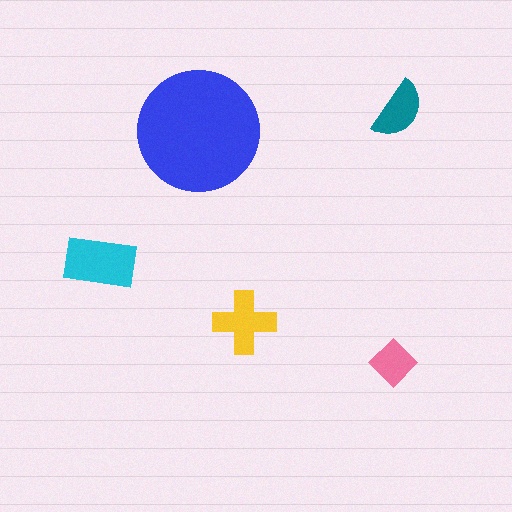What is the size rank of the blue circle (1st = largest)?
1st.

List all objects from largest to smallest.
The blue circle, the cyan rectangle, the yellow cross, the teal semicircle, the pink diamond.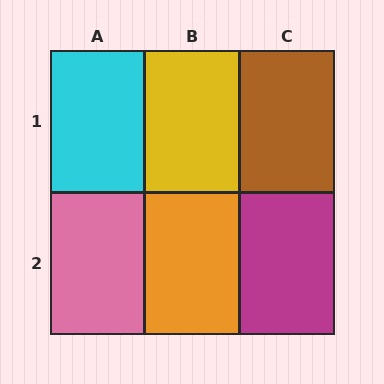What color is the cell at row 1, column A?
Cyan.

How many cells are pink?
1 cell is pink.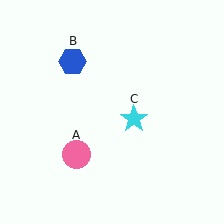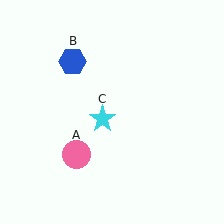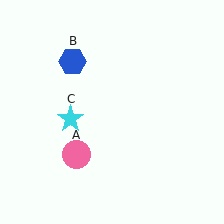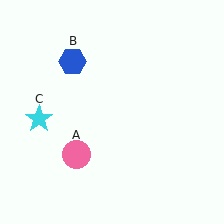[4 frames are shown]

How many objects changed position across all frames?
1 object changed position: cyan star (object C).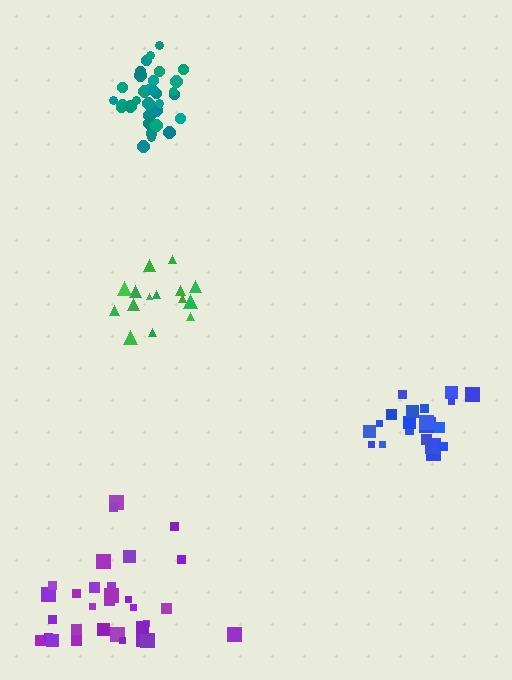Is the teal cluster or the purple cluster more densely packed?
Teal.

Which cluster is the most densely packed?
Teal.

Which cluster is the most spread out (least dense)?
Green.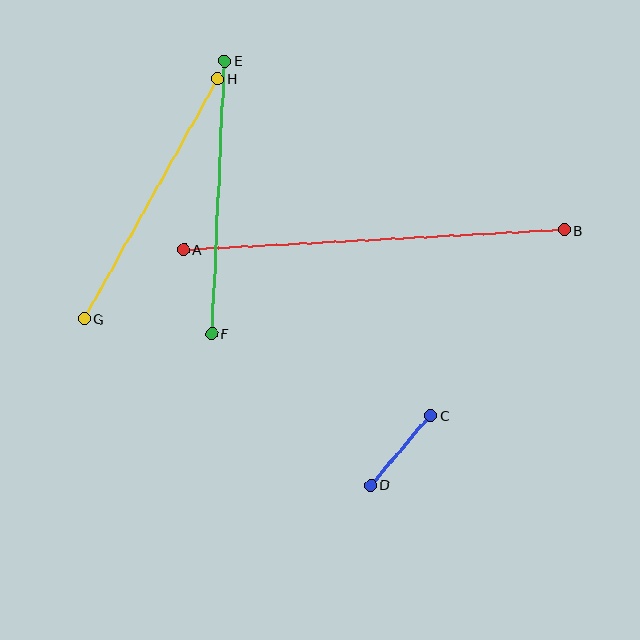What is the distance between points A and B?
The distance is approximately 381 pixels.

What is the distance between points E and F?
The distance is approximately 273 pixels.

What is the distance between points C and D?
The distance is approximately 91 pixels.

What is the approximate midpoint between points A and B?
The midpoint is at approximately (374, 240) pixels.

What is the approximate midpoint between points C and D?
The midpoint is at approximately (401, 450) pixels.